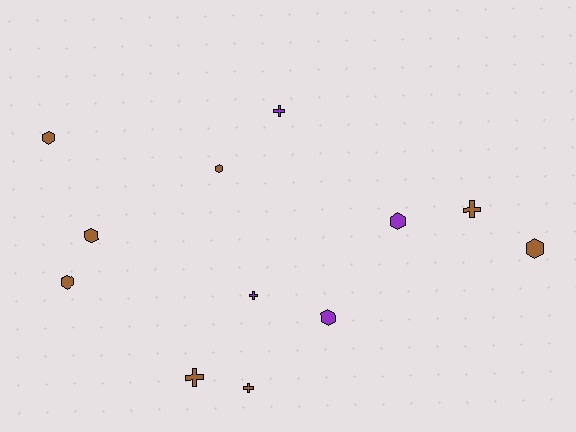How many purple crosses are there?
There are 2 purple crosses.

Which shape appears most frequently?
Hexagon, with 7 objects.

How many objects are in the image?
There are 12 objects.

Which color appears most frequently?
Brown, with 8 objects.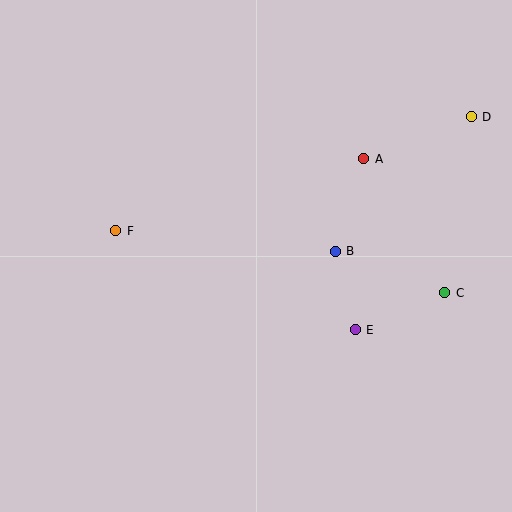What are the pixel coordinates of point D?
Point D is at (471, 117).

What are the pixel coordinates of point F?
Point F is at (116, 231).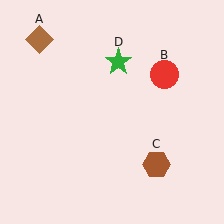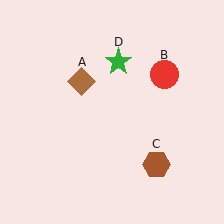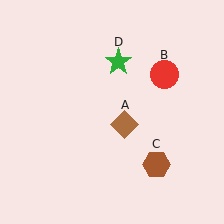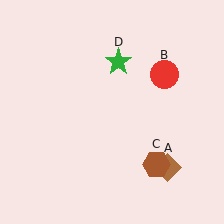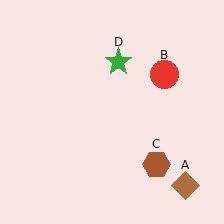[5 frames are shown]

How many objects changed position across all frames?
1 object changed position: brown diamond (object A).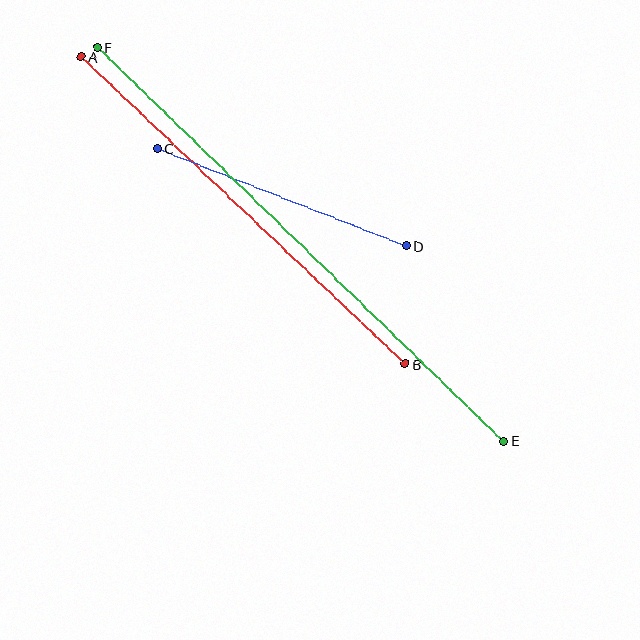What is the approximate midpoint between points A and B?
The midpoint is at approximately (243, 210) pixels.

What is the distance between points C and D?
The distance is approximately 267 pixels.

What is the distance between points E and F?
The distance is approximately 566 pixels.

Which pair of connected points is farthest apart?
Points E and F are farthest apart.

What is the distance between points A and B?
The distance is approximately 446 pixels.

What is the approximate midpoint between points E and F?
The midpoint is at approximately (300, 244) pixels.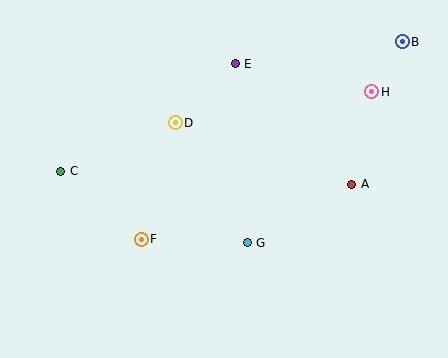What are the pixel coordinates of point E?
Point E is at (235, 64).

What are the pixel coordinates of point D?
Point D is at (175, 123).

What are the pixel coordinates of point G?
Point G is at (247, 243).